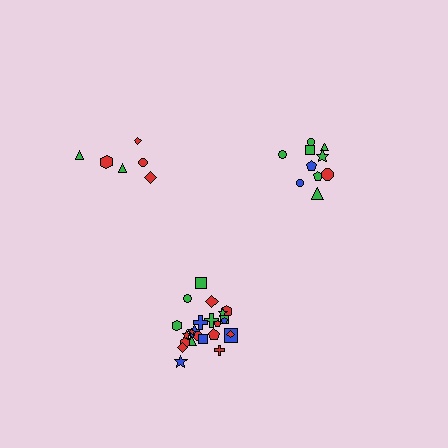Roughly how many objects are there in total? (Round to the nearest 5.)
Roughly 40 objects in total.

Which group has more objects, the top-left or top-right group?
The top-right group.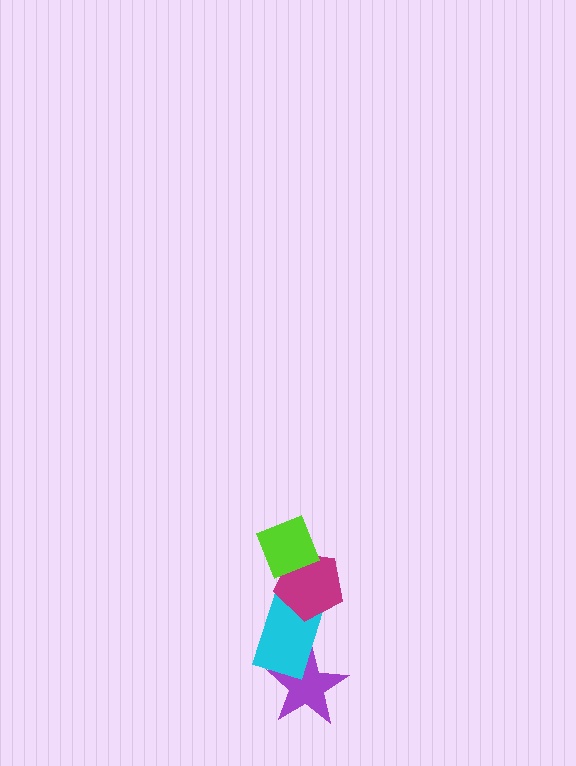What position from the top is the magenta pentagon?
The magenta pentagon is 2nd from the top.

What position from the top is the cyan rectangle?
The cyan rectangle is 3rd from the top.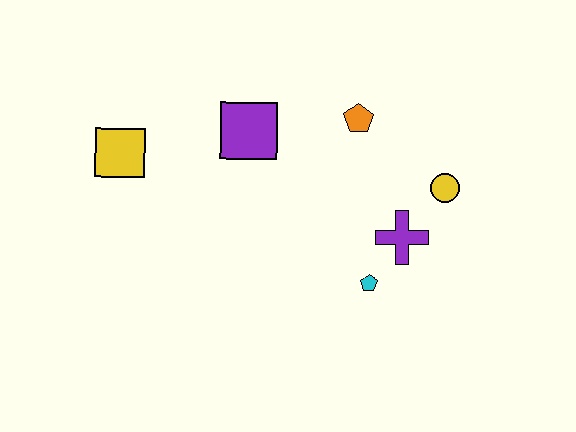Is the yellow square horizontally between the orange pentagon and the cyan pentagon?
No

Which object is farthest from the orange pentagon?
The yellow square is farthest from the orange pentagon.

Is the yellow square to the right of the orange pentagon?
No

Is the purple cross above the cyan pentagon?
Yes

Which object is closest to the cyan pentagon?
The purple cross is closest to the cyan pentagon.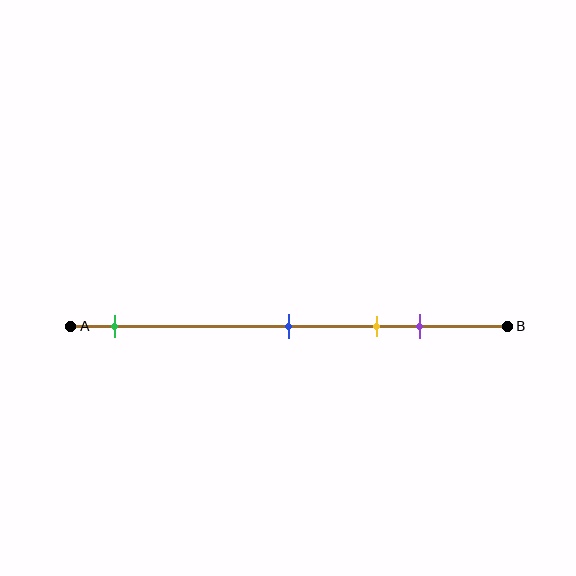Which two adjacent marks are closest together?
The yellow and purple marks are the closest adjacent pair.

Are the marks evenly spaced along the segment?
No, the marks are not evenly spaced.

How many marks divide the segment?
There are 4 marks dividing the segment.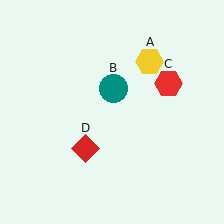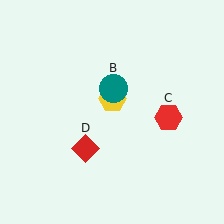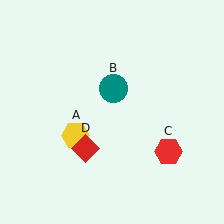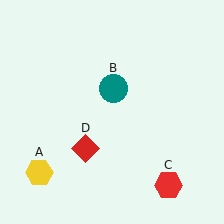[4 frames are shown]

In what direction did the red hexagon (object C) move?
The red hexagon (object C) moved down.